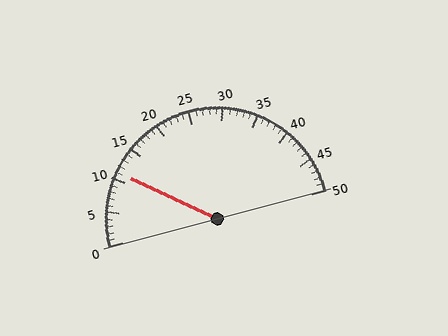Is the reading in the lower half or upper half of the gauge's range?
The reading is in the lower half of the range (0 to 50).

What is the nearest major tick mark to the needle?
The nearest major tick mark is 10.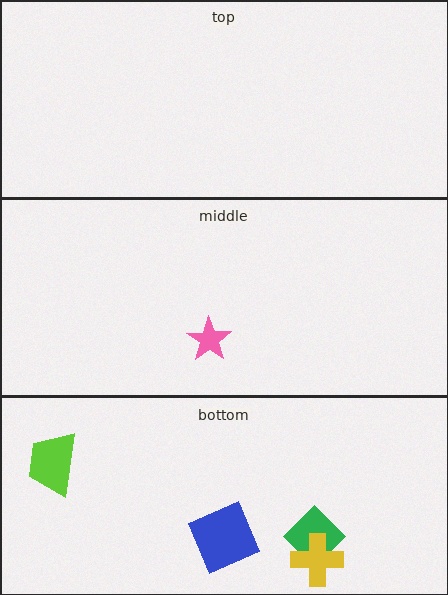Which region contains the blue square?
The bottom region.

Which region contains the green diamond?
The bottom region.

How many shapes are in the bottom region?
4.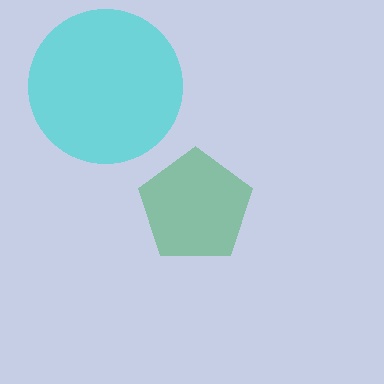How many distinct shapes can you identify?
There are 2 distinct shapes: a cyan circle, a green pentagon.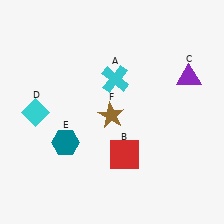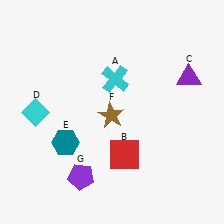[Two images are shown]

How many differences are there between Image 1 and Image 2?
There is 1 difference between the two images.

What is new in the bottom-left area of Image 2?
A purple pentagon (G) was added in the bottom-left area of Image 2.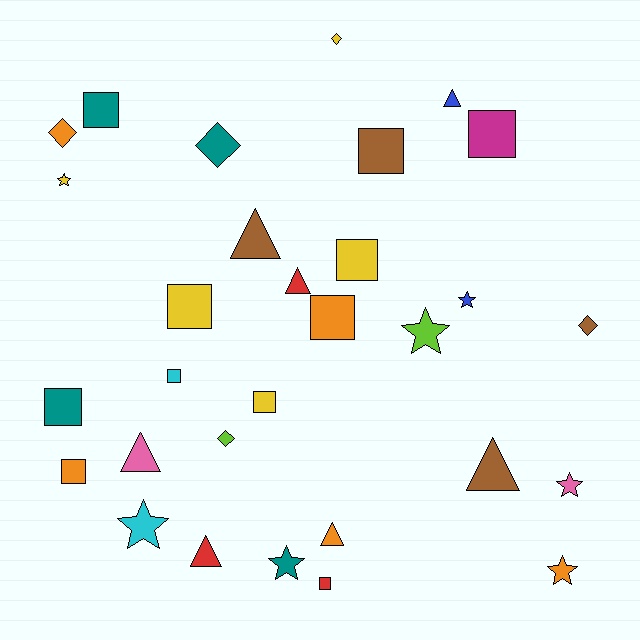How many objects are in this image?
There are 30 objects.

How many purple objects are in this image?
There are no purple objects.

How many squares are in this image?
There are 11 squares.